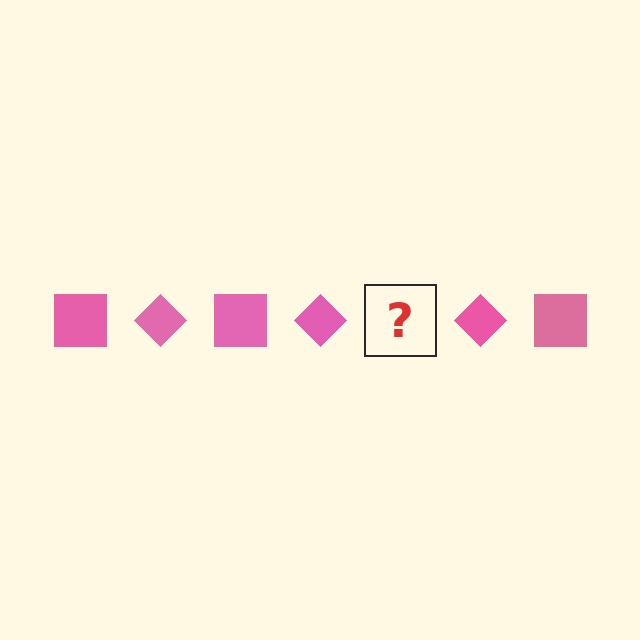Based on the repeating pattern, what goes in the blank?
The blank should be a pink square.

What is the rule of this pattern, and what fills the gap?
The rule is that the pattern cycles through square, diamond shapes in pink. The gap should be filled with a pink square.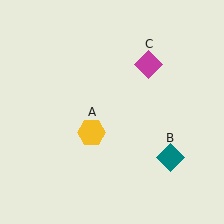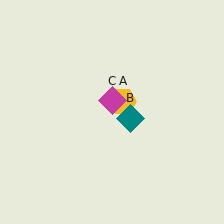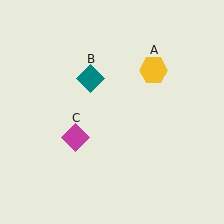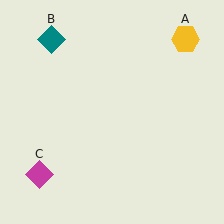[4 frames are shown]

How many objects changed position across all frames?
3 objects changed position: yellow hexagon (object A), teal diamond (object B), magenta diamond (object C).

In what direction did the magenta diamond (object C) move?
The magenta diamond (object C) moved down and to the left.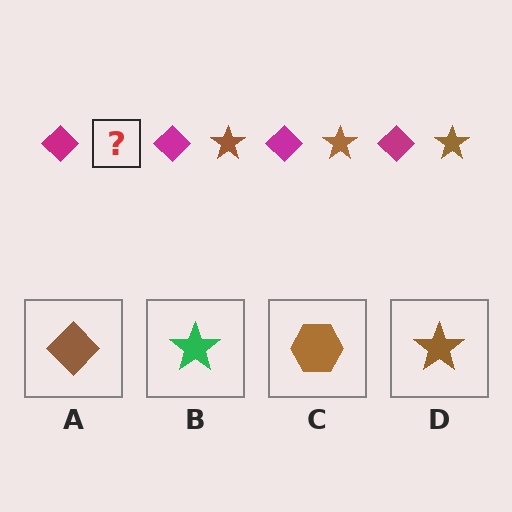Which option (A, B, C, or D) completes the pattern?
D.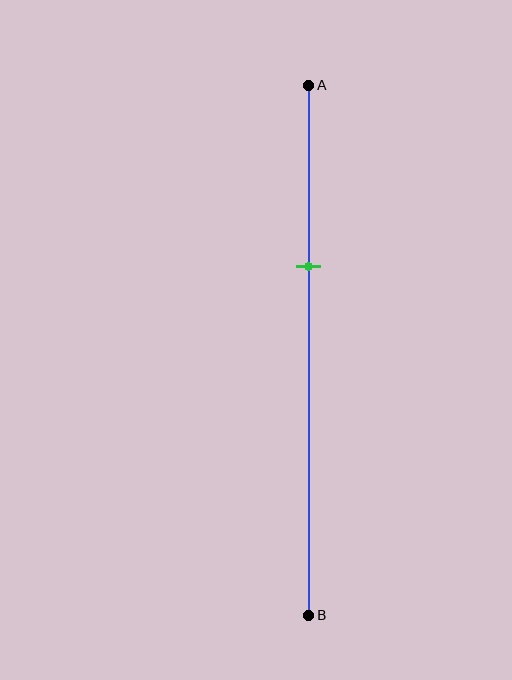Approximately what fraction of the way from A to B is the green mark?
The green mark is approximately 35% of the way from A to B.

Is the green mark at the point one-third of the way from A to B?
Yes, the mark is approximately at the one-third point.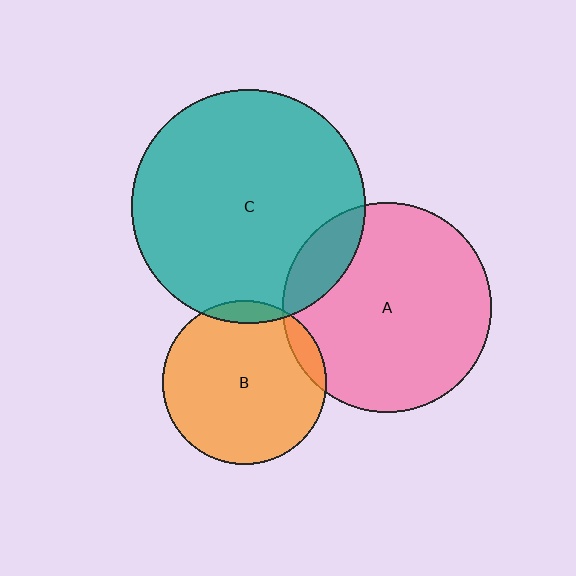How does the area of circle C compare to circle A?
Approximately 1.2 times.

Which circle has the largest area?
Circle C (teal).